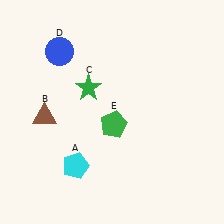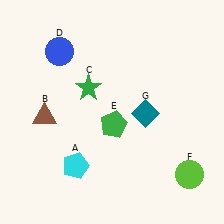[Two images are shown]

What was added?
A lime circle (F), a teal diamond (G) were added in Image 2.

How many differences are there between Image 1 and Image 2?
There are 2 differences between the two images.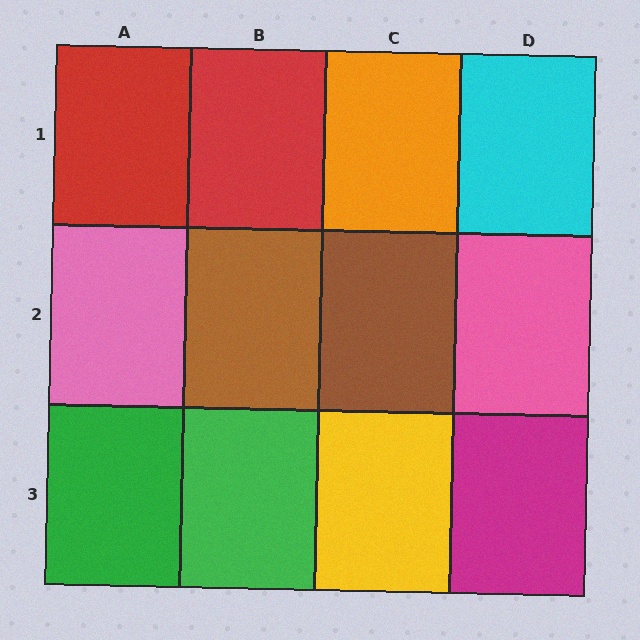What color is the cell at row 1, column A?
Red.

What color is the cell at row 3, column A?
Green.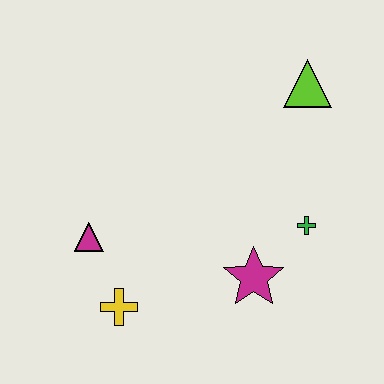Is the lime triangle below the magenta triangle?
No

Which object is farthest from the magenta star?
The lime triangle is farthest from the magenta star.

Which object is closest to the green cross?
The magenta star is closest to the green cross.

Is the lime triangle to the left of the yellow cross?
No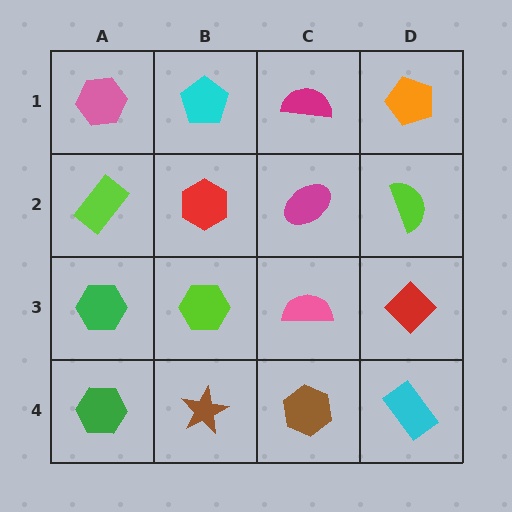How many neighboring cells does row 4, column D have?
2.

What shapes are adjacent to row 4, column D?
A red diamond (row 3, column D), a brown hexagon (row 4, column C).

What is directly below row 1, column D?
A lime semicircle.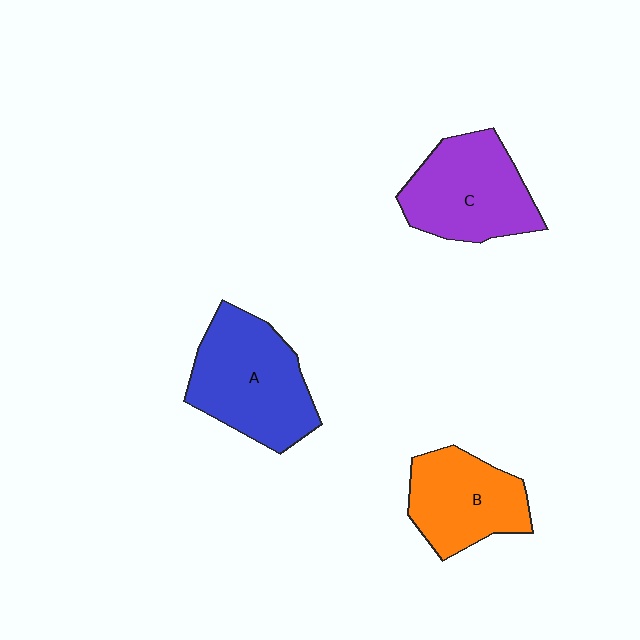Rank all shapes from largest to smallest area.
From largest to smallest: A (blue), C (purple), B (orange).